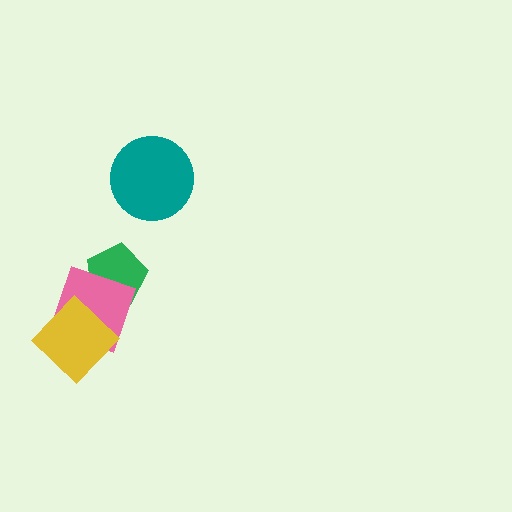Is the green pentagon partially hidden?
Yes, it is partially covered by another shape.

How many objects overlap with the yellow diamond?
1 object overlaps with the yellow diamond.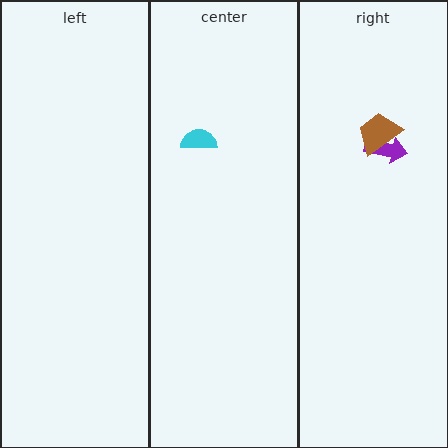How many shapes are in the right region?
2.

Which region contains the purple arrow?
The right region.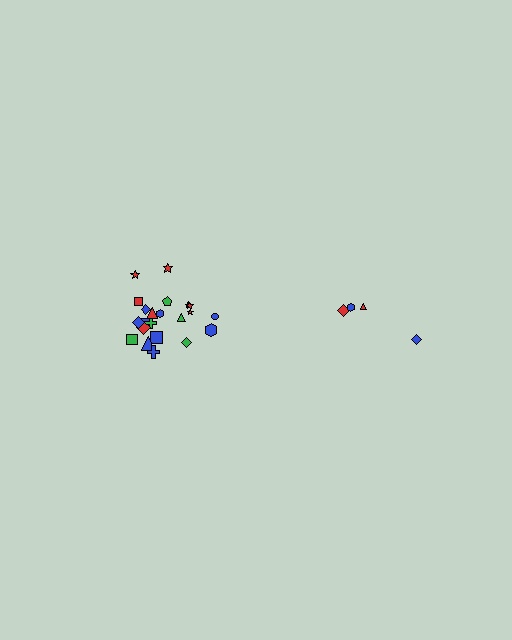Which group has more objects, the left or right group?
The left group.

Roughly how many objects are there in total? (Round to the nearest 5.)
Roughly 25 objects in total.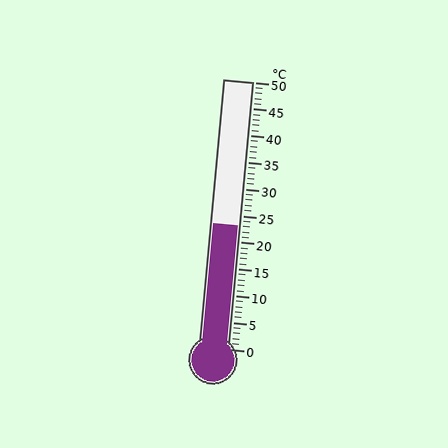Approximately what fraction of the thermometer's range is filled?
The thermometer is filled to approximately 45% of its range.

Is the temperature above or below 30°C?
The temperature is below 30°C.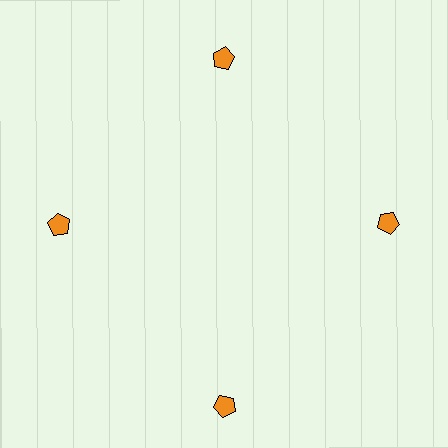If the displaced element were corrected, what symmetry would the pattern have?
It would have 4-fold rotational symmetry — the pattern would map onto itself every 90 degrees.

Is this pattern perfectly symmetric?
No. The 4 orange pentagons are arranged in a ring, but one element near the 6 o'clock position is pushed outward from the center, breaking the 4-fold rotational symmetry.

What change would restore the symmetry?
The symmetry would be restored by moving it inward, back onto the ring so that all 4 pentagons sit at equal angles and equal distance from the center.